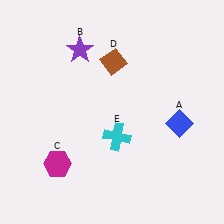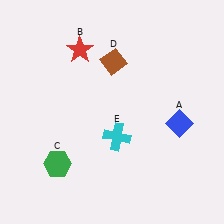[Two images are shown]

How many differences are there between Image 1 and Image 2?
There are 2 differences between the two images.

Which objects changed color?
B changed from purple to red. C changed from magenta to green.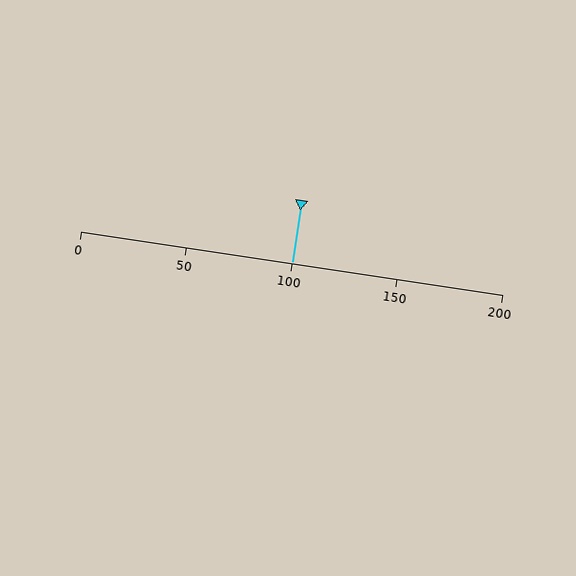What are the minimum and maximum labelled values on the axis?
The axis runs from 0 to 200.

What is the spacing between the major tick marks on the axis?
The major ticks are spaced 50 apart.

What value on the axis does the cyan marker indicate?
The marker indicates approximately 100.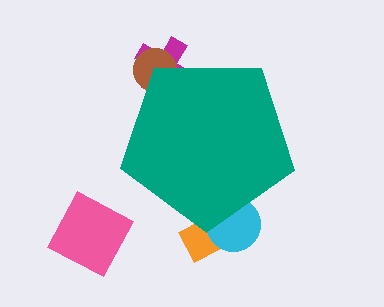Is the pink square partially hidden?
No, the pink square is fully visible.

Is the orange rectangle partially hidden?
Yes, the orange rectangle is partially hidden behind the teal pentagon.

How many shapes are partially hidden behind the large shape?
4 shapes are partially hidden.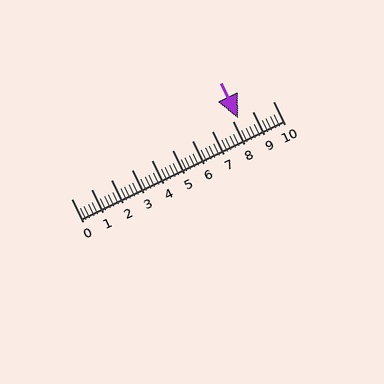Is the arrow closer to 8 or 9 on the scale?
The arrow is closer to 8.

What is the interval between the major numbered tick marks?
The major tick marks are spaced 1 units apart.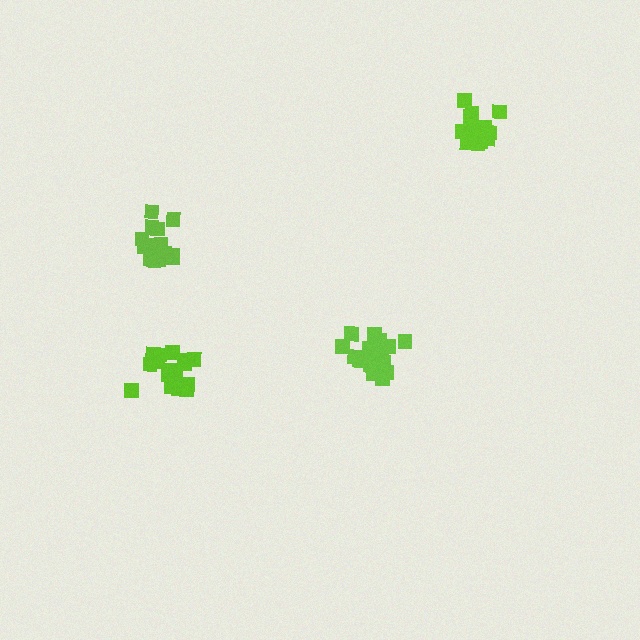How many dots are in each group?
Group 1: 20 dots, Group 2: 14 dots, Group 3: 15 dots, Group 4: 18 dots (67 total).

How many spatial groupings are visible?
There are 4 spatial groupings.